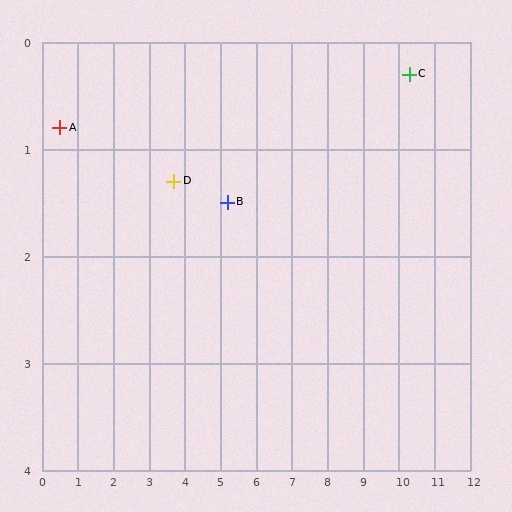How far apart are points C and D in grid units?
Points C and D are about 6.7 grid units apart.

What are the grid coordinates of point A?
Point A is at approximately (0.5, 0.8).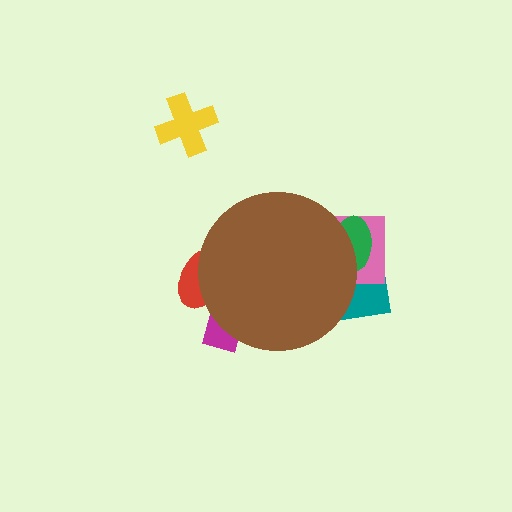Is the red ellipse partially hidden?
Yes, the red ellipse is partially hidden behind the brown circle.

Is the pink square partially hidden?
Yes, the pink square is partially hidden behind the brown circle.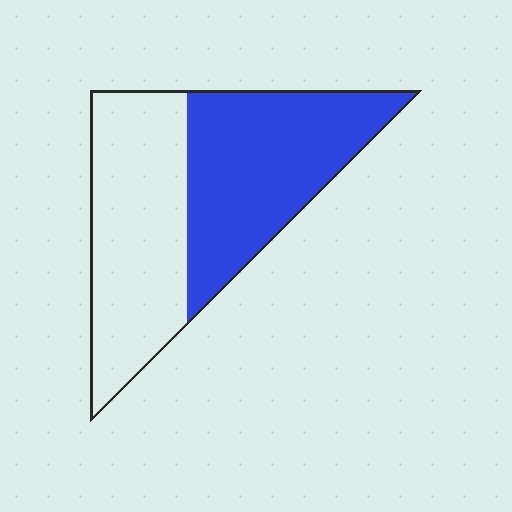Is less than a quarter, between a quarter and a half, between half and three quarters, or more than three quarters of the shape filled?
Between half and three quarters.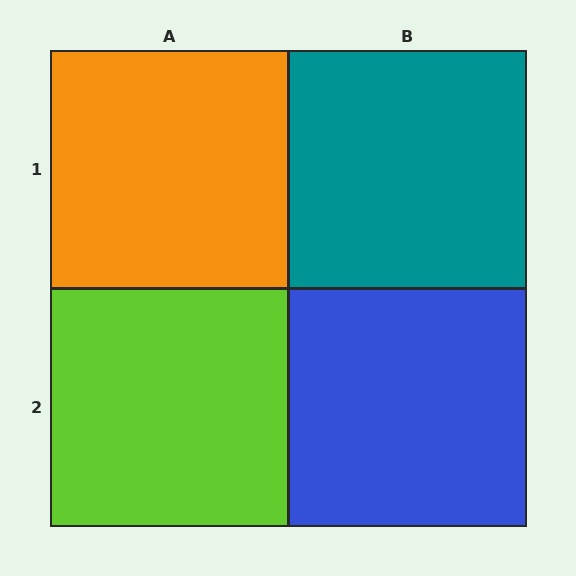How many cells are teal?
1 cell is teal.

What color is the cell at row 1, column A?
Orange.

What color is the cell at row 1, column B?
Teal.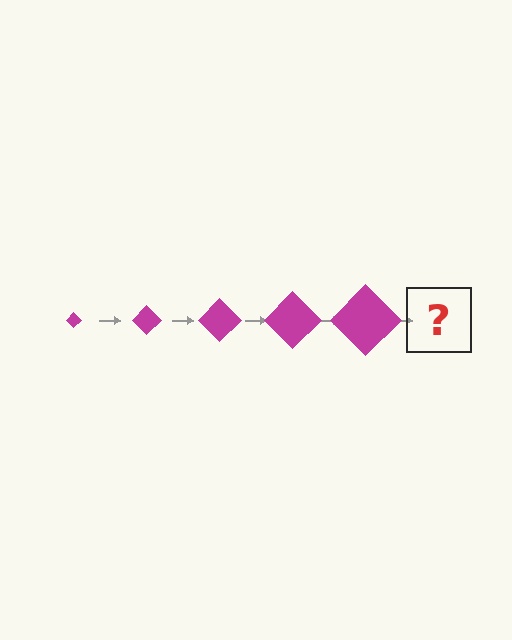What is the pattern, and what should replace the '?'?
The pattern is that the diamond gets progressively larger each step. The '?' should be a magenta diamond, larger than the previous one.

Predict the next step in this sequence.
The next step is a magenta diamond, larger than the previous one.